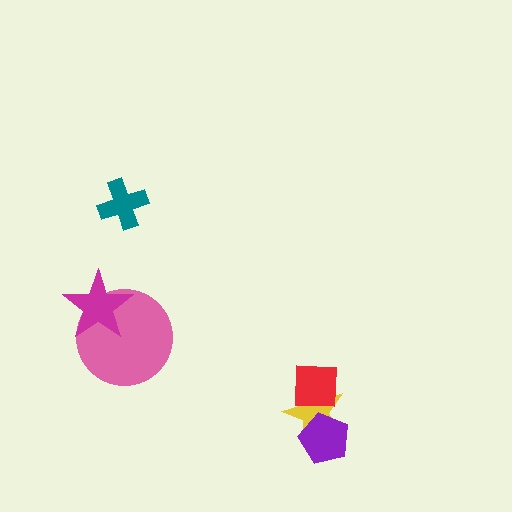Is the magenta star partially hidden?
No, no other shape covers it.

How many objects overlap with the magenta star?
1 object overlaps with the magenta star.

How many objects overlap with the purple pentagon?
1 object overlaps with the purple pentagon.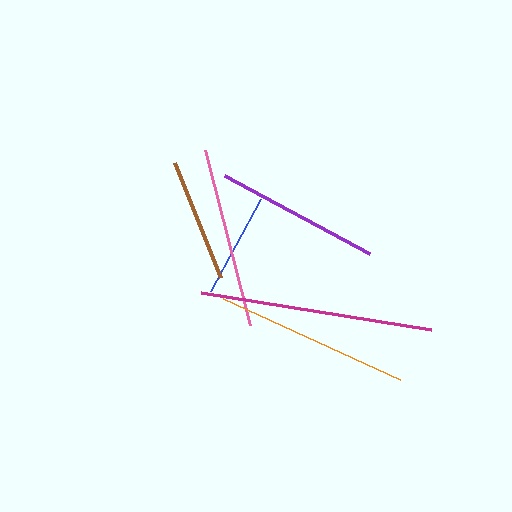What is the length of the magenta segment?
The magenta segment is approximately 233 pixels long.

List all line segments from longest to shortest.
From longest to shortest: magenta, orange, pink, purple, brown, blue.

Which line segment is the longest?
The magenta line is the longest at approximately 233 pixels.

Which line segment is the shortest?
The blue line is the shortest at approximately 105 pixels.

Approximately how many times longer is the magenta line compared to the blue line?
The magenta line is approximately 2.2 times the length of the blue line.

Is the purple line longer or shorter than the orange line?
The orange line is longer than the purple line.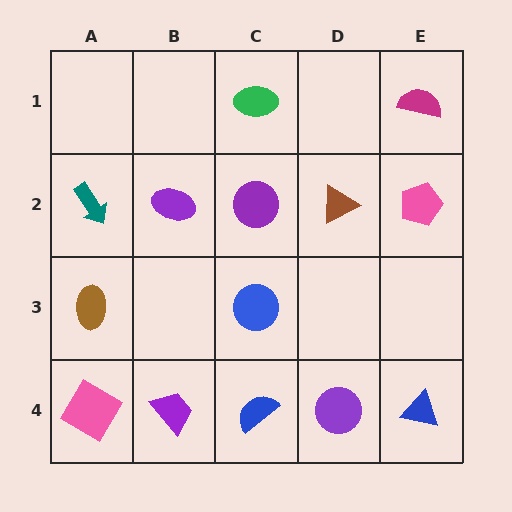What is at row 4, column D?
A purple circle.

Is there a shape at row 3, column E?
No, that cell is empty.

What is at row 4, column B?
A purple trapezoid.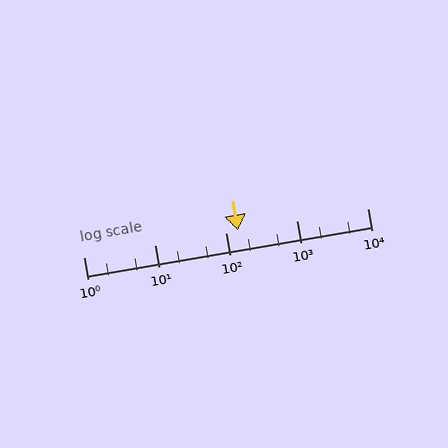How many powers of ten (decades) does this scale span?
The scale spans 4 decades, from 1 to 10000.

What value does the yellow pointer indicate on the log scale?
The pointer indicates approximately 150.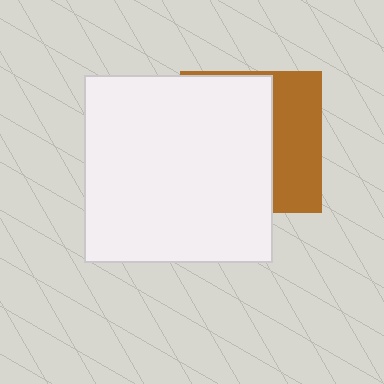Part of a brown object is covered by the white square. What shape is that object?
It is a square.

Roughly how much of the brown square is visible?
A small part of it is visible (roughly 36%).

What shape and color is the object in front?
The object in front is a white square.